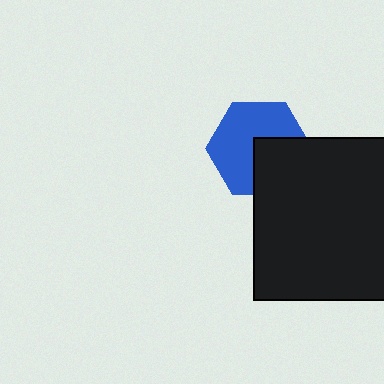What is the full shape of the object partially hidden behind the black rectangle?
The partially hidden object is a blue hexagon.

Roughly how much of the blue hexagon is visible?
About half of it is visible (roughly 63%).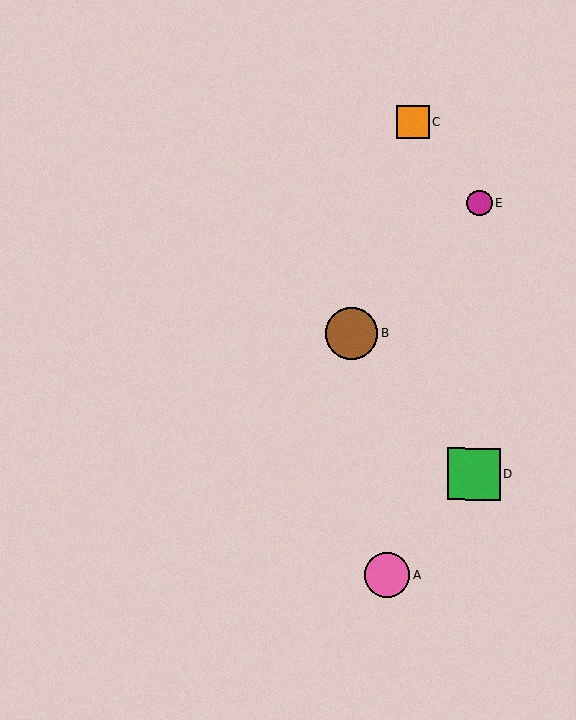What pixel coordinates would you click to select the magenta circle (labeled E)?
Click at (480, 203) to select the magenta circle E.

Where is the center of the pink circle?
The center of the pink circle is at (387, 575).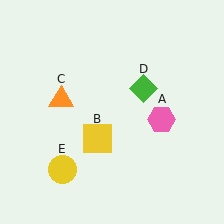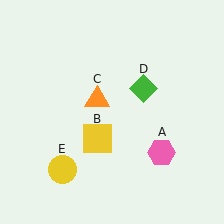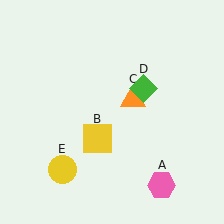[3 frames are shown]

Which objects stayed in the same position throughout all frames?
Yellow square (object B) and green diamond (object D) and yellow circle (object E) remained stationary.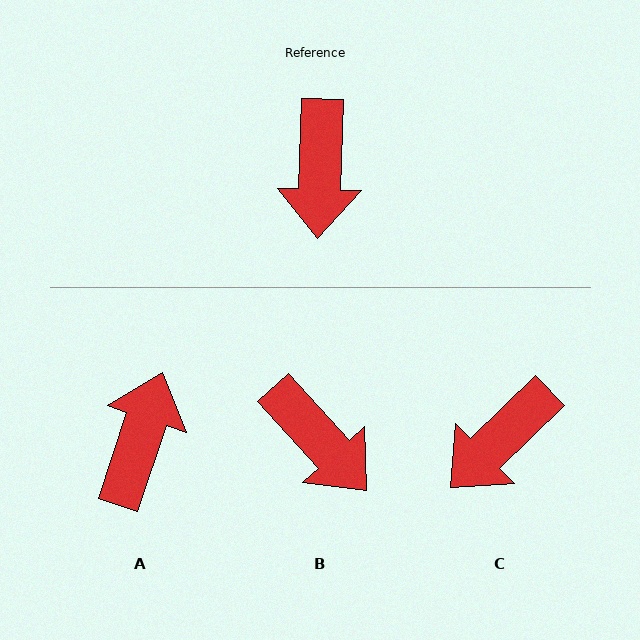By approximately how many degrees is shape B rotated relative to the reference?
Approximately 44 degrees counter-clockwise.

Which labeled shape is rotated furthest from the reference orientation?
A, about 163 degrees away.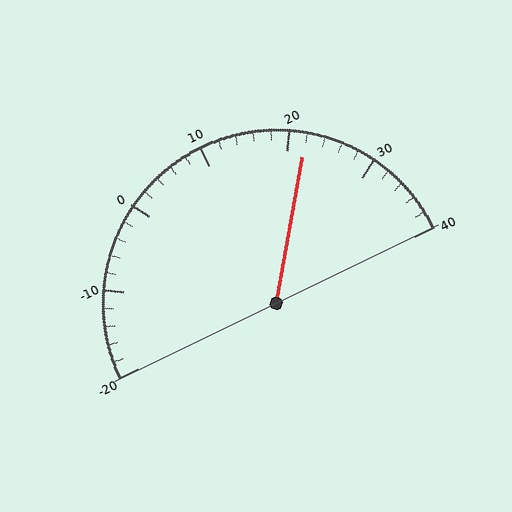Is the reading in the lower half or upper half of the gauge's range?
The reading is in the upper half of the range (-20 to 40).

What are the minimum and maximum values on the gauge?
The gauge ranges from -20 to 40.